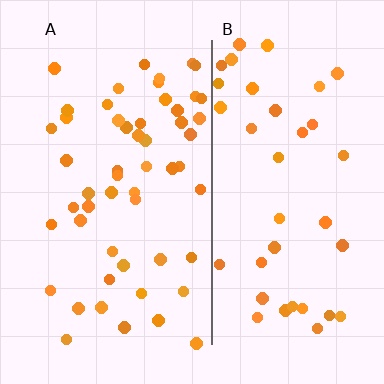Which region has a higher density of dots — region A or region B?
A (the left).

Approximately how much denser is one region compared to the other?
Approximately 1.4× — region A over region B.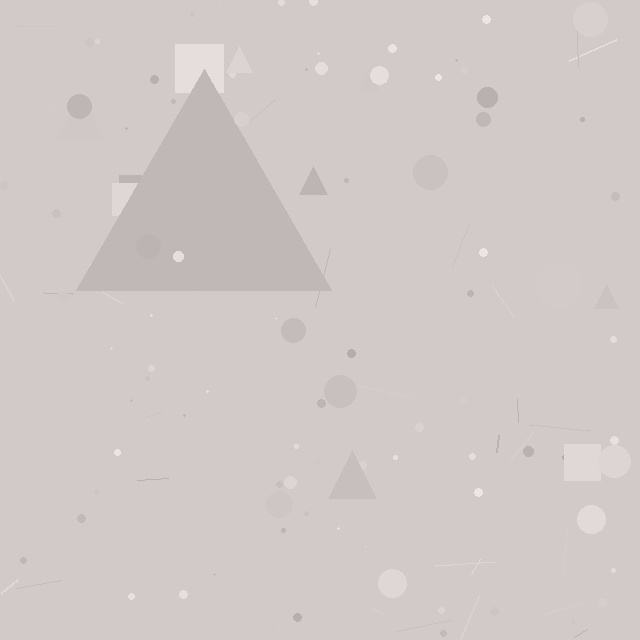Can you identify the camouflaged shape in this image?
The camouflaged shape is a triangle.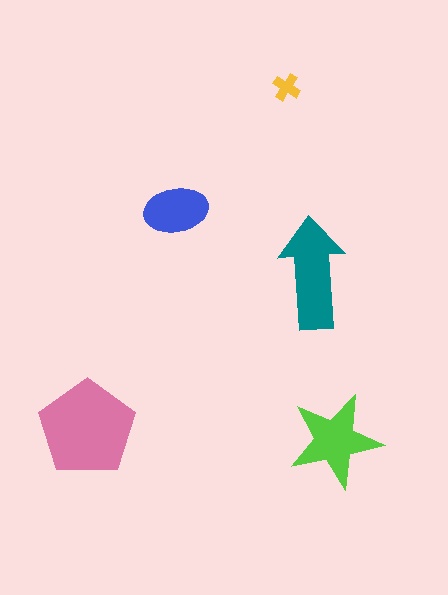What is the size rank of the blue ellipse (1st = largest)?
4th.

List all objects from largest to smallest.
The pink pentagon, the teal arrow, the lime star, the blue ellipse, the yellow cross.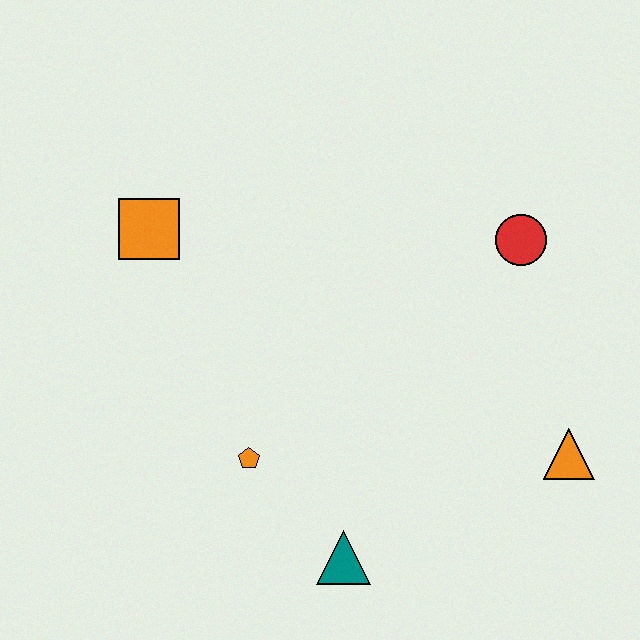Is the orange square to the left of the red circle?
Yes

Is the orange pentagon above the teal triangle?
Yes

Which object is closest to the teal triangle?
The orange pentagon is closest to the teal triangle.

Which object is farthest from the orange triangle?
The orange square is farthest from the orange triangle.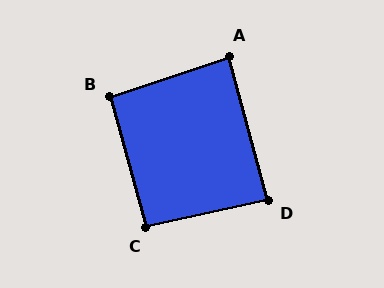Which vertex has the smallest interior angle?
A, at approximately 87 degrees.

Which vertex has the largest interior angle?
C, at approximately 93 degrees.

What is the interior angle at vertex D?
Approximately 87 degrees (approximately right).